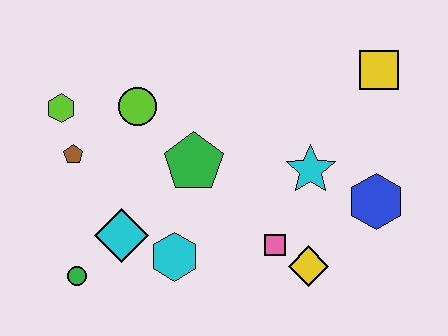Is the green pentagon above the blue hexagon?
Yes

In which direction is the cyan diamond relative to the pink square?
The cyan diamond is to the left of the pink square.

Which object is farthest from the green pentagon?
The yellow square is farthest from the green pentagon.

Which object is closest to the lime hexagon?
The brown pentagon is closest to the lime hexagon.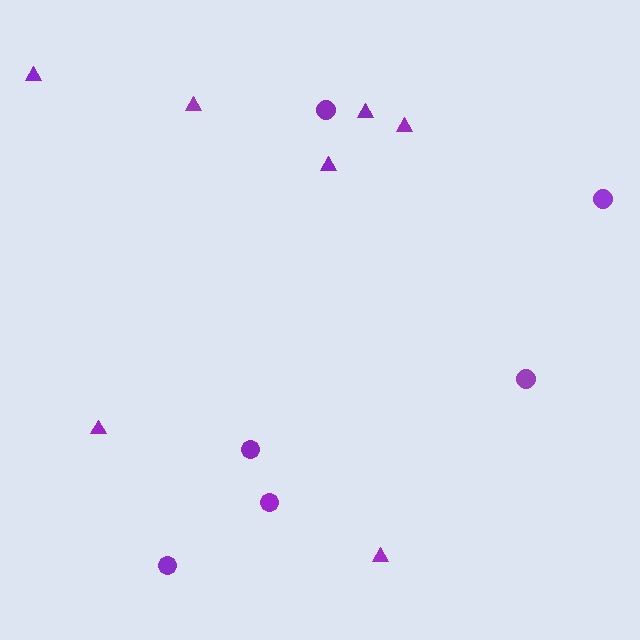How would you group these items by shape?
There are 2 groups: one group of circles (6) and one group of triangles (7).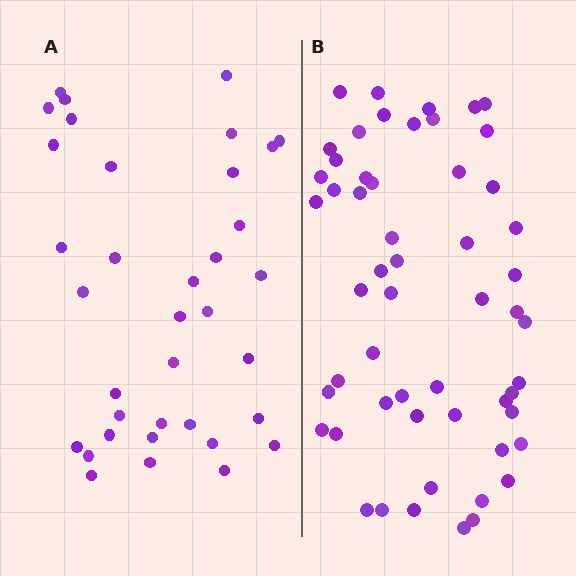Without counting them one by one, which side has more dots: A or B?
Region B (the right region) has more dots.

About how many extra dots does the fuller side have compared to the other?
Region B has approximately 20 more dots than region A.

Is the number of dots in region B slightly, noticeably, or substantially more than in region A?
Region B has substantially more. The ratio is roughly 1.5 to 1.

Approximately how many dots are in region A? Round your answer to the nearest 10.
About 40 dots. (The exact count is 36, which rounds to 40.)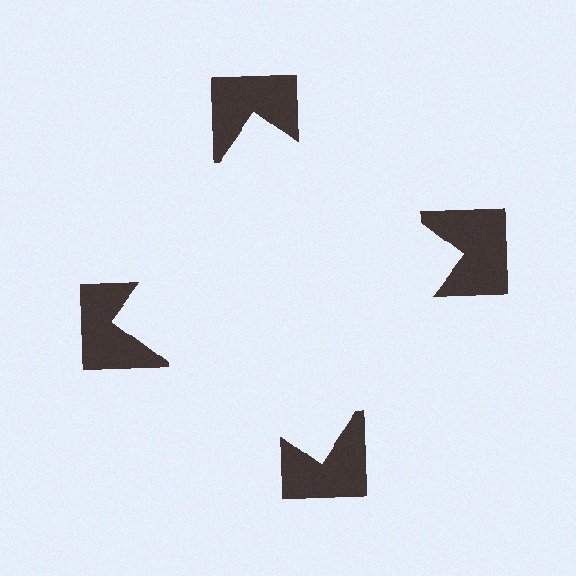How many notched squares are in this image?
There are 4 — one at each vertex of the illusory square.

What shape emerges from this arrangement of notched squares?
An illusory square — its edges are inferred from the aligned wedge cuts in the notched squares, not physically drawn.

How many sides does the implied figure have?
4 sides.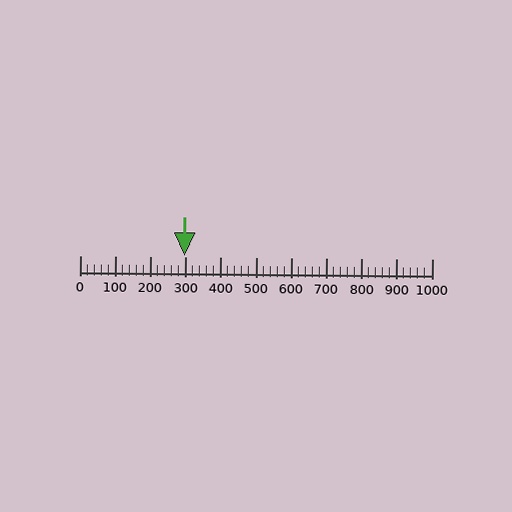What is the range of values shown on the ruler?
The ruler shows values from 0 to 1000.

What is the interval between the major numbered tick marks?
The major tick marks are spaced 100 units apart.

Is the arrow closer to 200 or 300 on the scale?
The arrow is closer to 300.